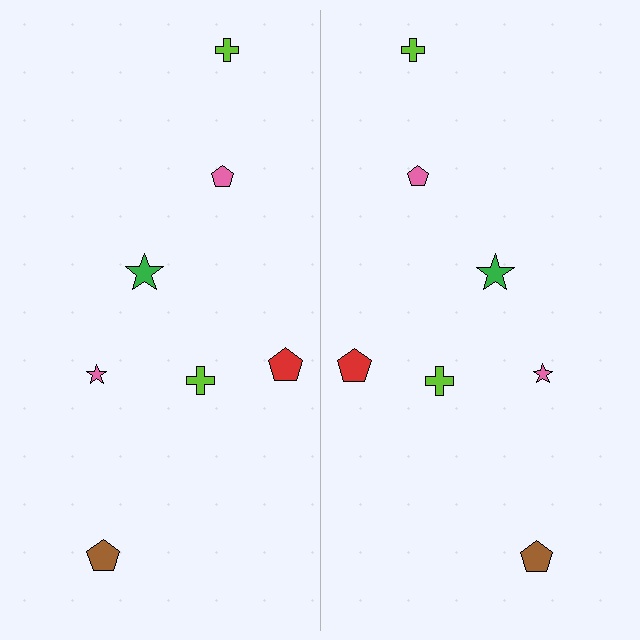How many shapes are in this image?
There are 14 shapes in this image.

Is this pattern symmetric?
Yes, this pattern has bilateral (reflection) symmetry.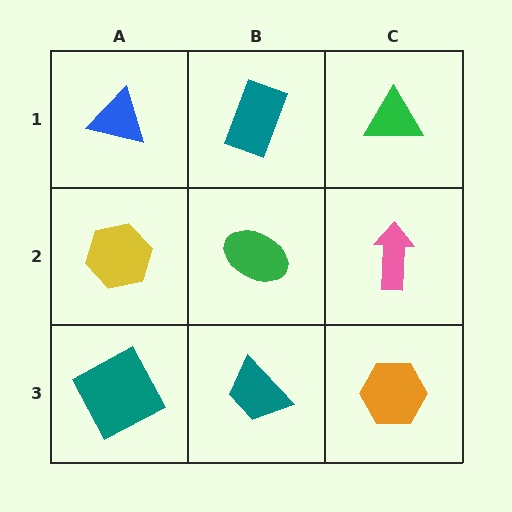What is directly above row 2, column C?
A green triangle.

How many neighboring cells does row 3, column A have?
2.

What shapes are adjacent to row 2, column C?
A green triangle (row 1, column C), an orange hexagon (row 3, column C), a green ellipse (row 2, column B).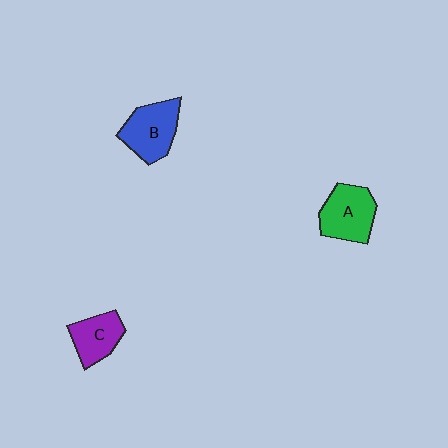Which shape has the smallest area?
Shape C (purple).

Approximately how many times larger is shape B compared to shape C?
Approximately 1.3 times.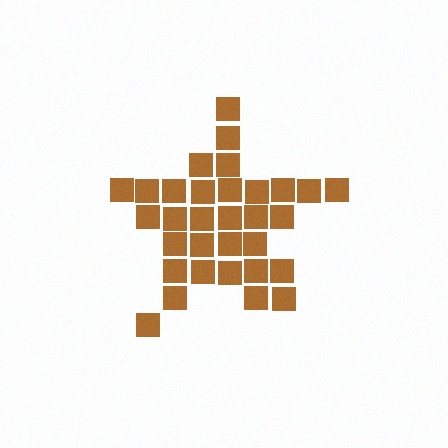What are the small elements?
The small elements are squares.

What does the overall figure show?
The overall figure shows a star.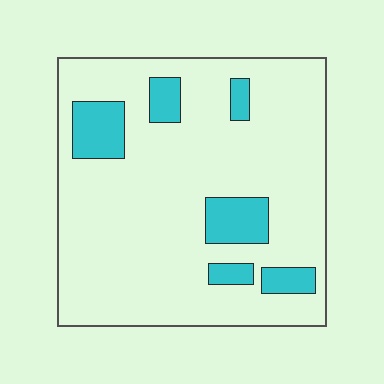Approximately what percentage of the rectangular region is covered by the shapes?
Approximately 15%.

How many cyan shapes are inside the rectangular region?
6.